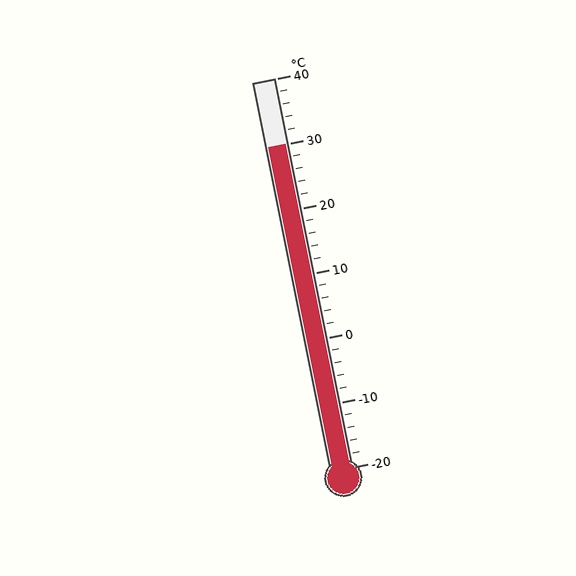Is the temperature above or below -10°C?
The temperature is above -10°C.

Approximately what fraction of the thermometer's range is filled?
The thermometer is filled to approximately 85% of its range.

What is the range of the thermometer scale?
The thermometer scale ranges from -20°C to 40°C.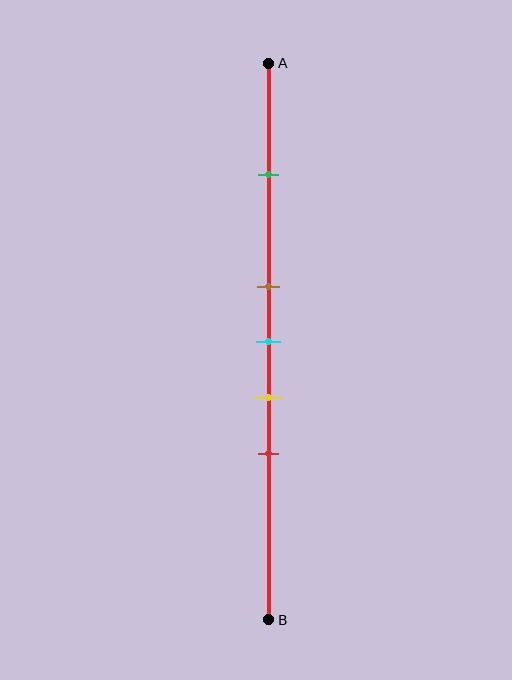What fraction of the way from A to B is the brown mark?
The brown mark is approximately 40% (0.4) of the way from A to B.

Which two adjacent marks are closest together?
The brown and cyan marks are the closest adjacent pair.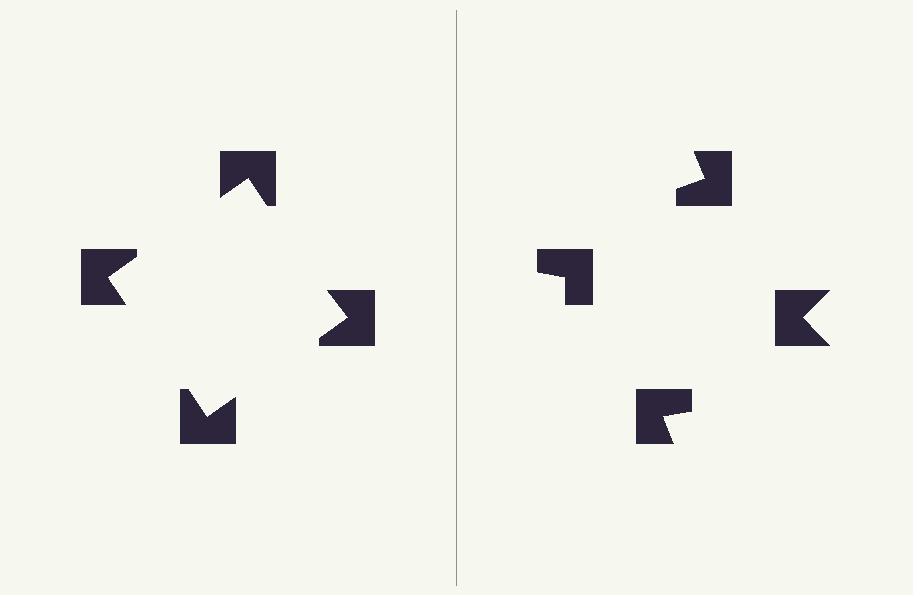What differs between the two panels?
The notched squares are positioned identically on both sides; only the wedge orientations differ. On the left they align to a square; on the right they are misaligned.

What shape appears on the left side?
An illusory square.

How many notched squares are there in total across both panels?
8 — 4 on each side.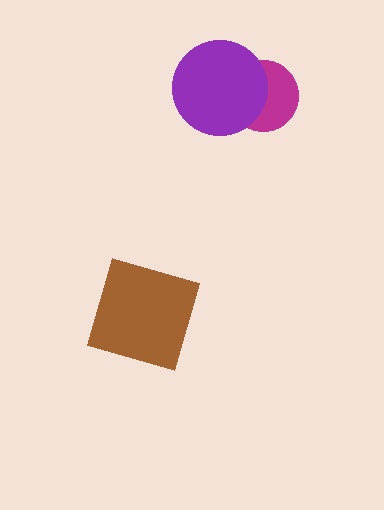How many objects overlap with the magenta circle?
1 object overlaps with the magenta circle.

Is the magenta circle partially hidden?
Yes, it is partially covered by another shape.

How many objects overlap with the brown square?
0 objects overlap with the brown square.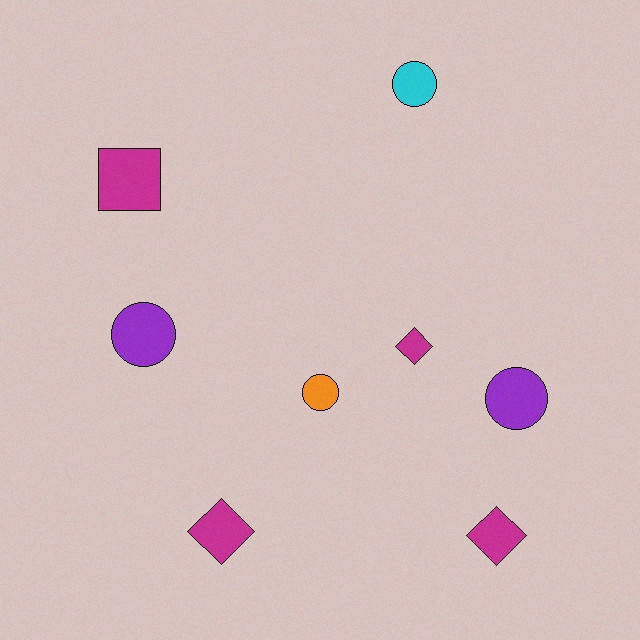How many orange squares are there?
There are no orange squares.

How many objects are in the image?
There are 8 objects.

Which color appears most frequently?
Magenta, with 4 objects.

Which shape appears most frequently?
Circle, with 4 objects.